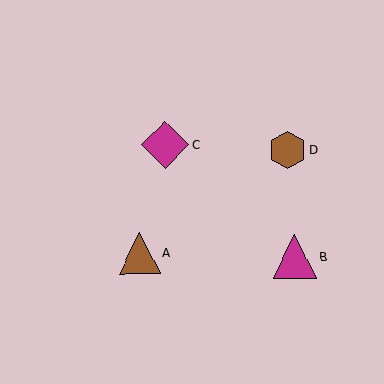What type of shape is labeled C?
Shape C is a magenta diamond.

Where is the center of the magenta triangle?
The center of the magenta triangle is at (295, 257).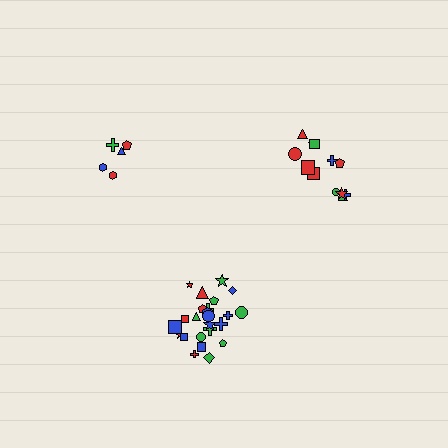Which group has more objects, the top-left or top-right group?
The top-right group.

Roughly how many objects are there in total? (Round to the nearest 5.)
Roughly 40 objects in total.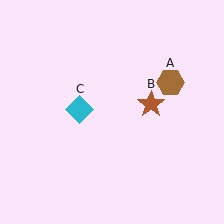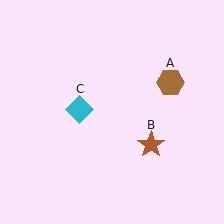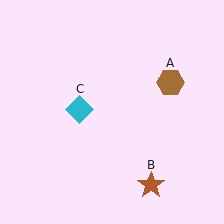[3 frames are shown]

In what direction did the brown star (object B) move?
The brown star (object B) moved down.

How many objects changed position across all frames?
1 object changed position: brown star (object B).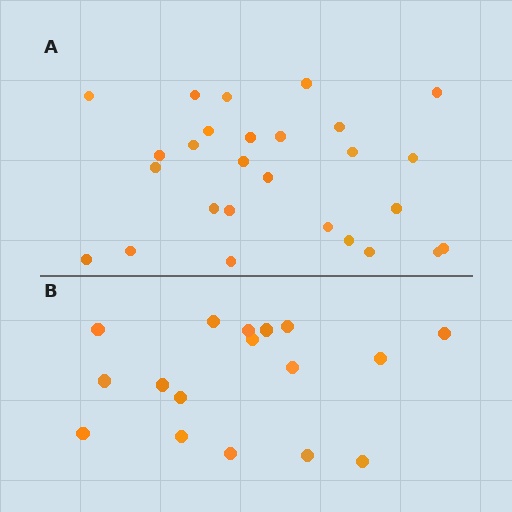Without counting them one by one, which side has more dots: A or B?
Region A (the top region) has more dots.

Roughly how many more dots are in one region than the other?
Region A has roughly 10 or so more dots than region B.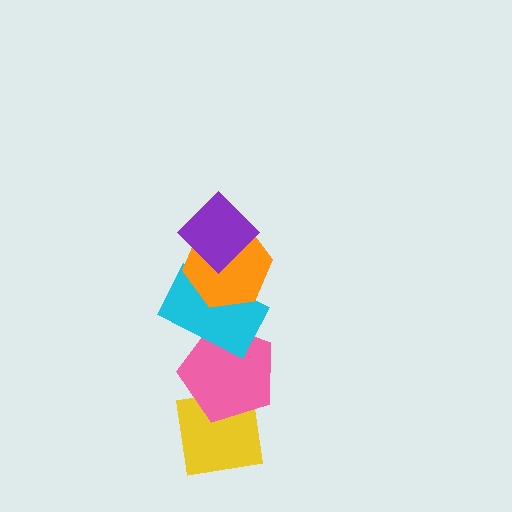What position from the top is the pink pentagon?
The pink pentagon is 4th from the top.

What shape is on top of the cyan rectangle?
The orange hexagon is on top of the cyan rectangle.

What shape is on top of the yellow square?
The pink pentagon is on top of the yellow square.